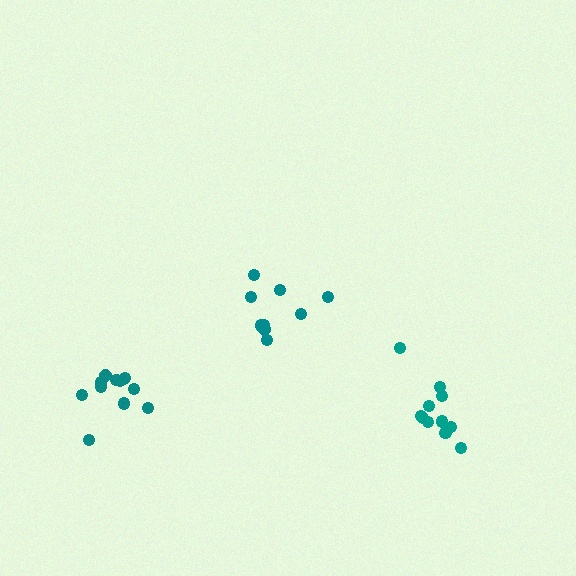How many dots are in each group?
Group 1: 12 dots, Group 2: 9 dots, Group 3: 11 dots (32 total).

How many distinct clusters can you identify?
There are 3 distinct clusters.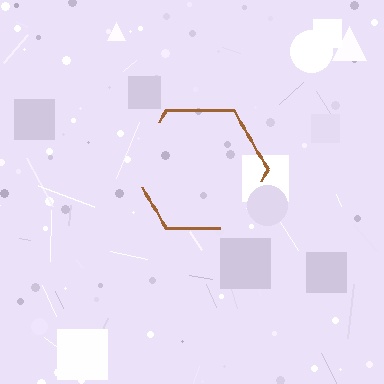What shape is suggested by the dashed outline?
The dashed outline suggests a hexagon.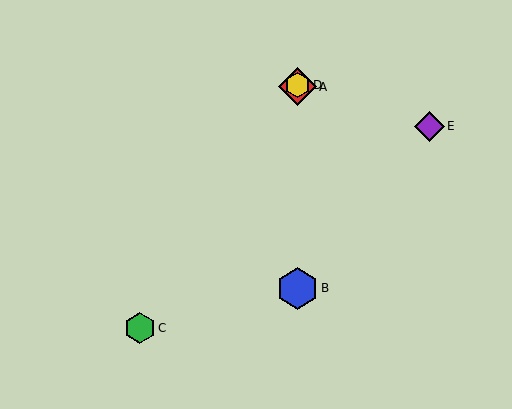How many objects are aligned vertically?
3 objects (A, B, D) are aligned vertically.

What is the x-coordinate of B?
Object B is at x≈297.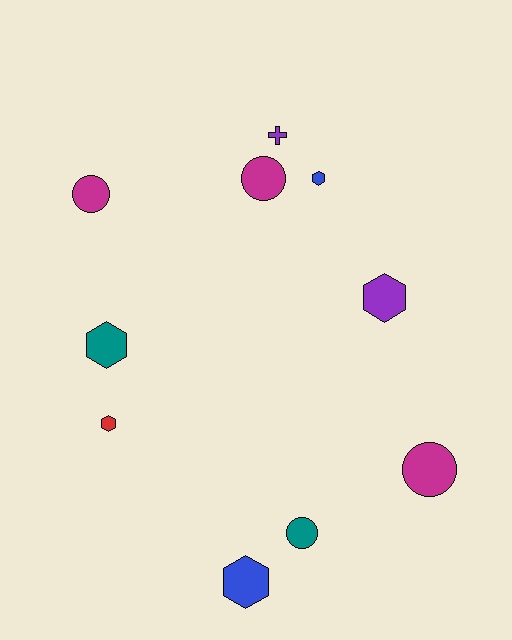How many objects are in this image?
There are 10 objects.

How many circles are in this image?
There are 4 circles.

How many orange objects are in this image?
There are no orange objects.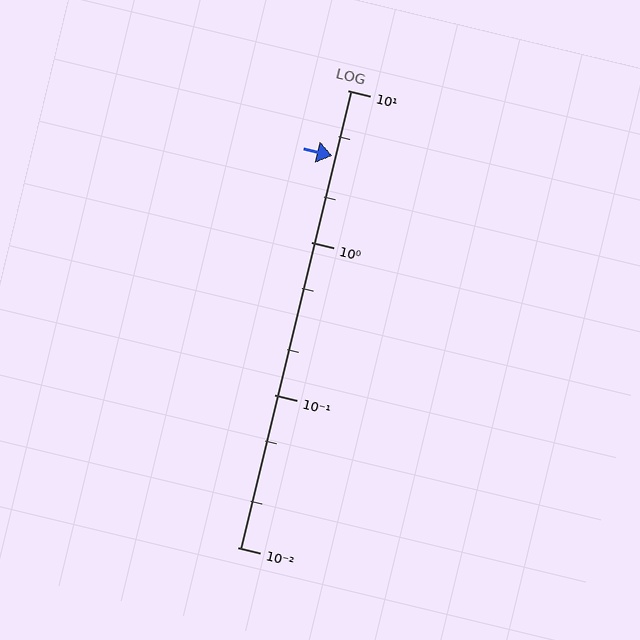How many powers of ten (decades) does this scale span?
The scale spans 3 decades, from 0.01 to 10.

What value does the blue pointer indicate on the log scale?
The pointer indicates approximately 3.7.